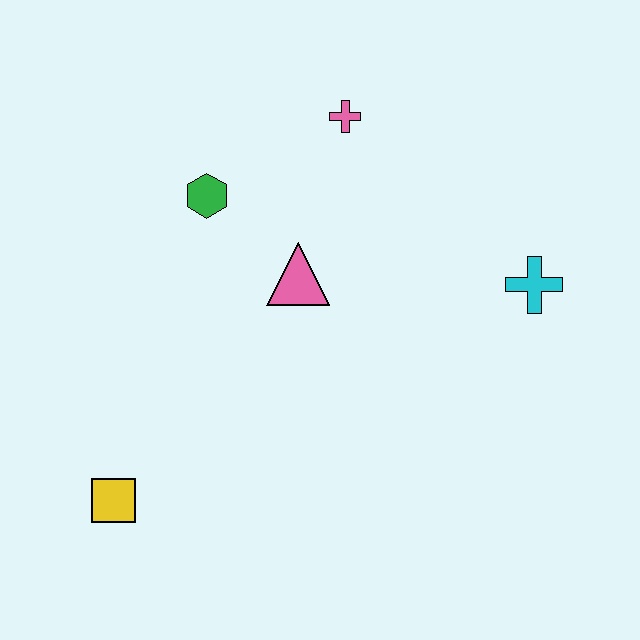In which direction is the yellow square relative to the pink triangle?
The yellow square is below the pink triangle.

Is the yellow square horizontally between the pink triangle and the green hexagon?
No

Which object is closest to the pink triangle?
The green hexagon is closest to the pink triangle.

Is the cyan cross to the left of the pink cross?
No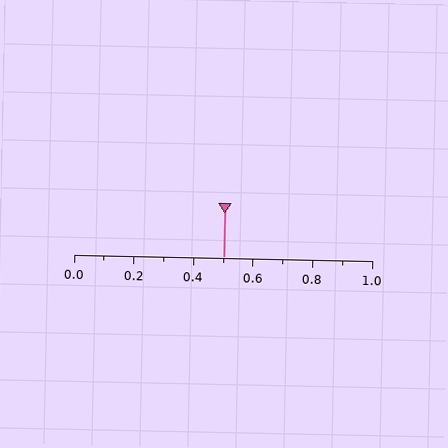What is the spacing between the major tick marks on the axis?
The major ticks are spaced 0.2 apart.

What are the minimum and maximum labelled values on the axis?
The axis runs from 0.0 to 1.0.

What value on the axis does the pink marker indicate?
The marker indicates approximately 0.5.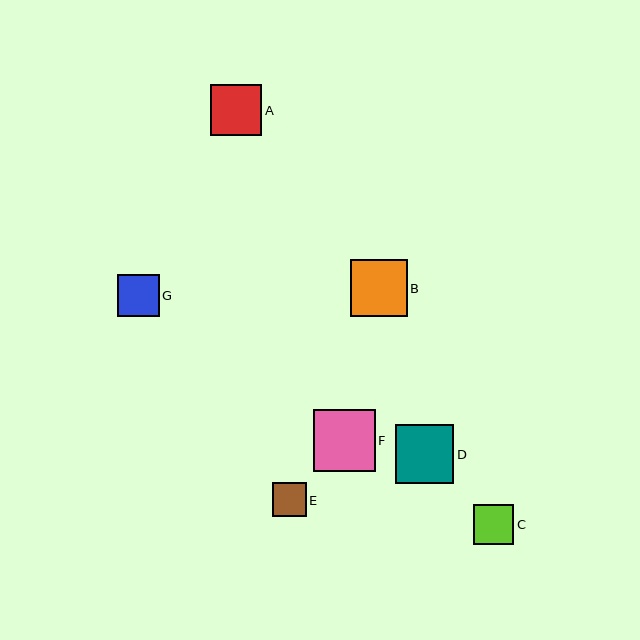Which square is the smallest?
Square E is the smallest with a size of approximately 34 pixels.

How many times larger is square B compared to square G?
Square B is approximately 1.4 times the size of square G.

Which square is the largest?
Square F is the largest with a size of approximately 62 pixels.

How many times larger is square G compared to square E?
Square G is approximately 1.2 times the size of square E.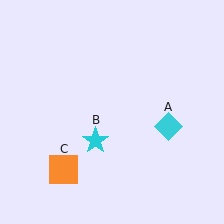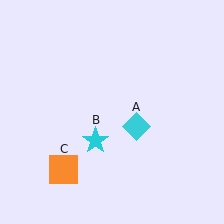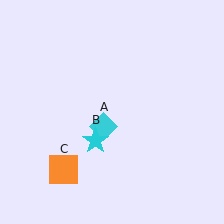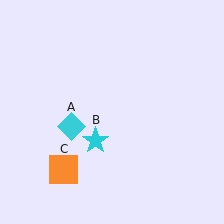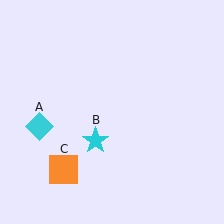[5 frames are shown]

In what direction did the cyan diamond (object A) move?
The cyan diamond (object A) moved left.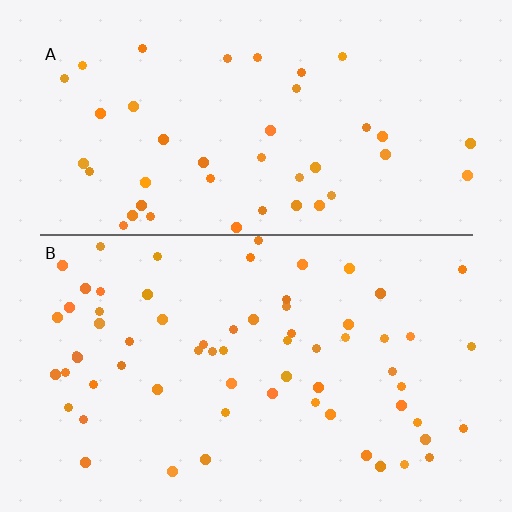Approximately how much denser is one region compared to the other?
Approximately 1.5× — region B over region A.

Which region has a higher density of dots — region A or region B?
B (the bottom).